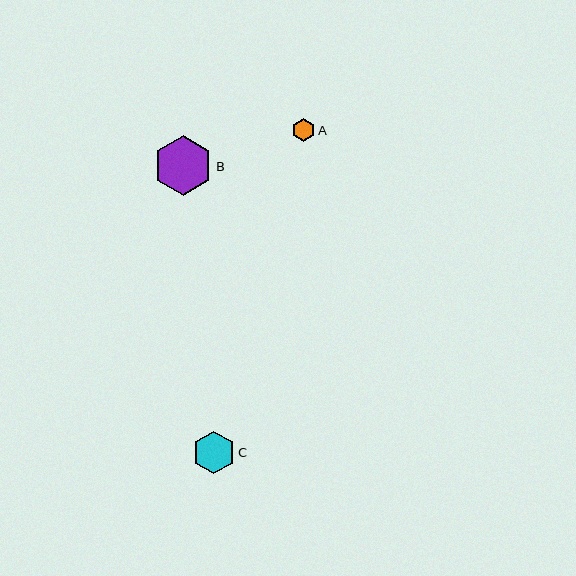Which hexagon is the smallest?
Hexagon A is the smallest with a size of approximately 23 pixels.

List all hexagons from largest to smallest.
From largest to smallest: B, C, A.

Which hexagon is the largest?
Hexagon B is the largest with a size of approximately 59 pixels.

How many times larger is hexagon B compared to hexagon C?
Hexagon B is approximately 1.4 times the size of hexagon C.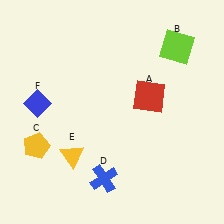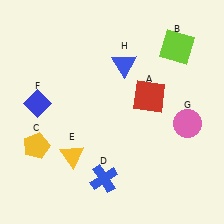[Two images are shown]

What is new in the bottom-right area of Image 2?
A pink circle (G) was added in the bottom-right area of Image 2.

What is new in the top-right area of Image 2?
A blue triangle (H) was added in the top-right area of Image 2.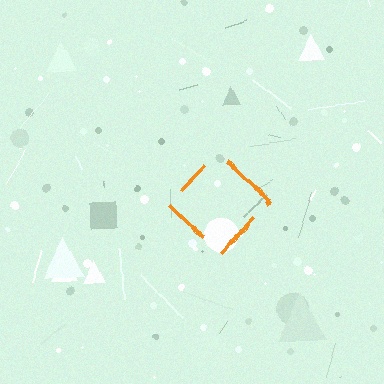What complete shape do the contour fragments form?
The contour fragments form a diamond.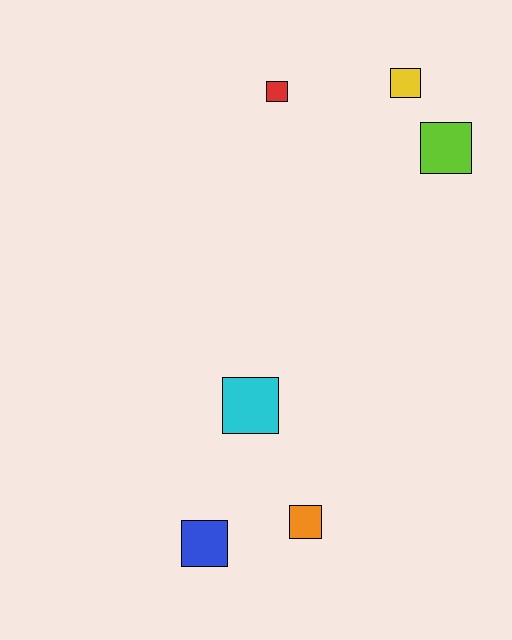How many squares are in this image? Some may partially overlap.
There are 6 squares.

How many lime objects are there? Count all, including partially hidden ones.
There is 1 lime object.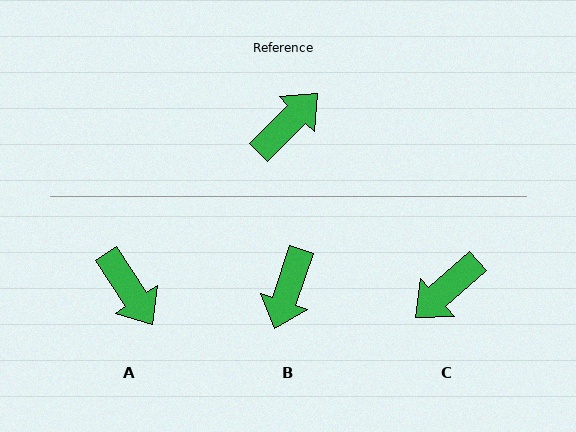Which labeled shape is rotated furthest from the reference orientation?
C, about 177 degrees away.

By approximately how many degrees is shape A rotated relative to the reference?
Approximately 102 degrees clockwise.